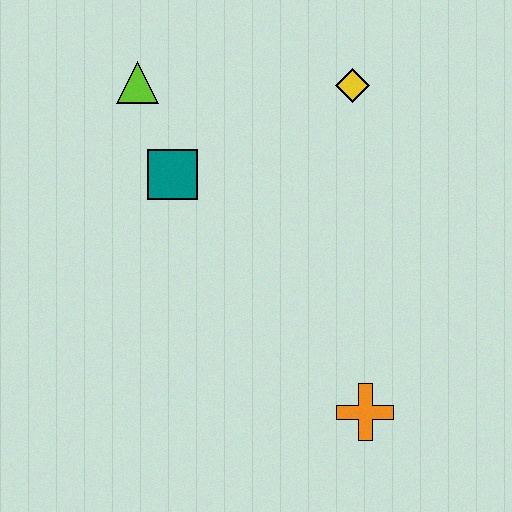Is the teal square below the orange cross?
No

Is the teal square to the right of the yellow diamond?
No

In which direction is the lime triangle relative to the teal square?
The lime triangle is above the teal square.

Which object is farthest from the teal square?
The orange cross is farthest from the teal square.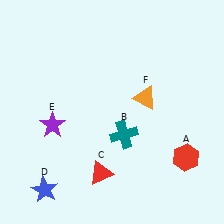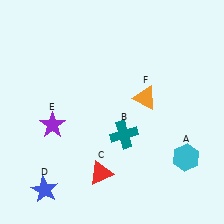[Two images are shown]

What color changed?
The hexagon (A) changed from red in Image 1 to cyan in Image 2.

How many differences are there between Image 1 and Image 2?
There is 1 difference between the two images.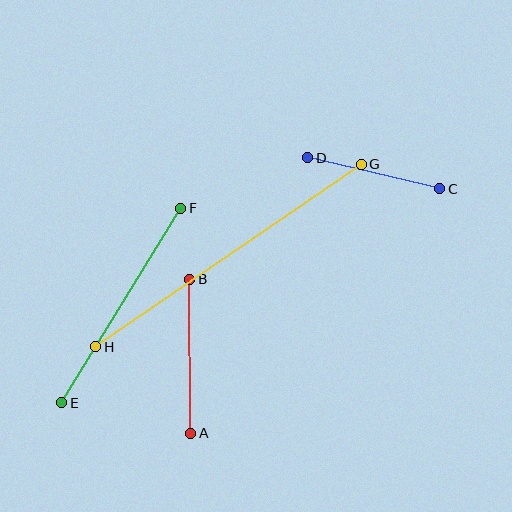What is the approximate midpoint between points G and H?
The midpoint is at approximately (228, 255) pixels.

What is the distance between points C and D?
The distance is approximately 135 pixels.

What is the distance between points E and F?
The distance is approximately 228 pixels.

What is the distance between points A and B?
The distance is approximately 154 pixels.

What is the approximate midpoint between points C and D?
The midpoint is at approximately (374, 173) pixels.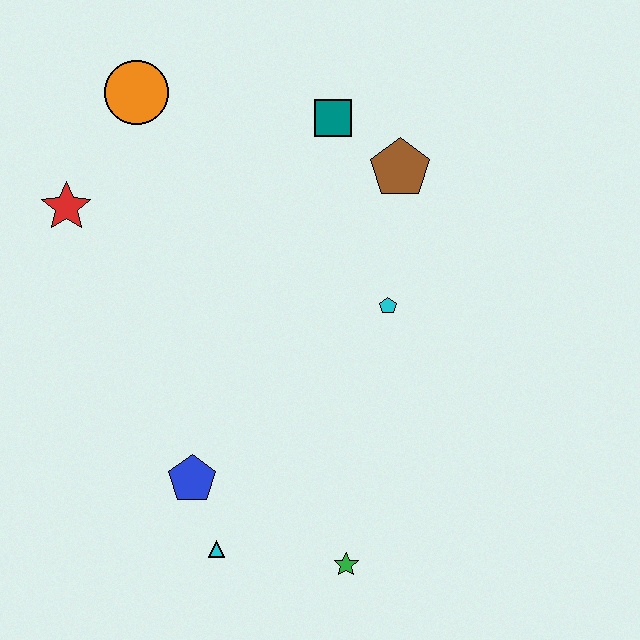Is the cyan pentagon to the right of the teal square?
Yes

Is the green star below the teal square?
Yes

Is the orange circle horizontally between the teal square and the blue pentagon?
No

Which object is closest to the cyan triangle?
The blue pentagon is closest to the cyan triangle.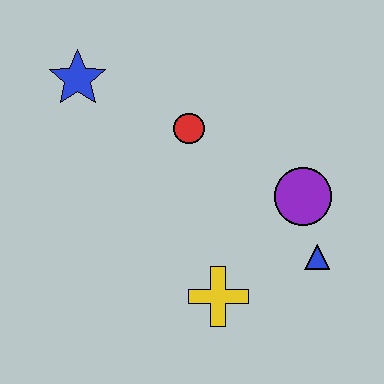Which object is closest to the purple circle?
The blue triangle is closest to the purple circle.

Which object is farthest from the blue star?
The blue triangle is farthest from the blue star.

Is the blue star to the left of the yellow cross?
Yes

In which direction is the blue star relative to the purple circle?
The blue star is to the left of the purple circle.